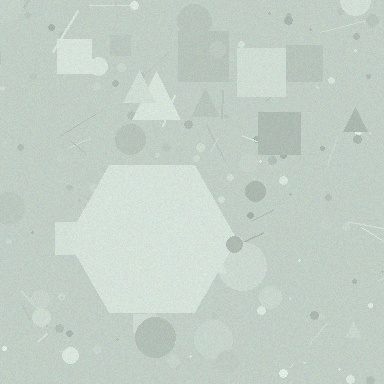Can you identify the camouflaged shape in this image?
The camouflaged shape is a hexagon.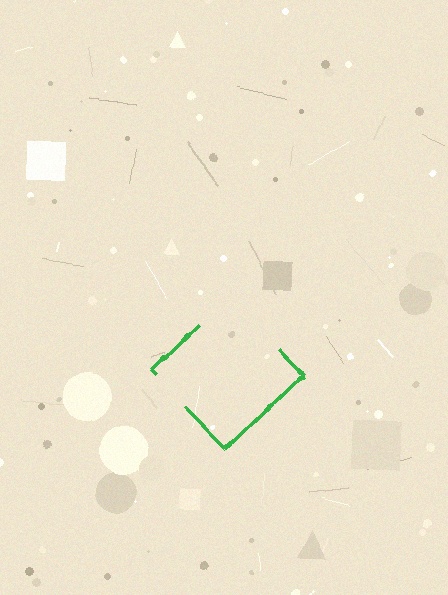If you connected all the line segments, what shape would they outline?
They would outline a diamond.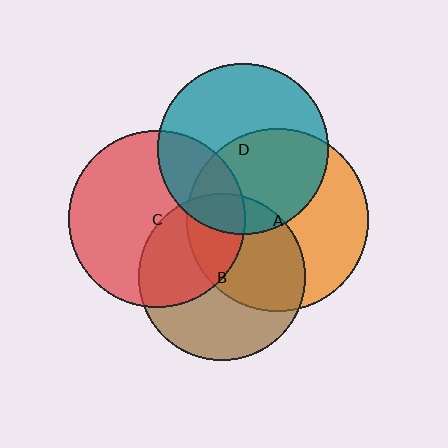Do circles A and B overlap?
Yes.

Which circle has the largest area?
Circle A (orange).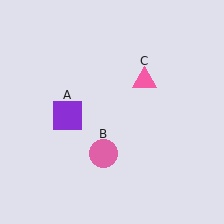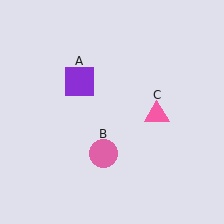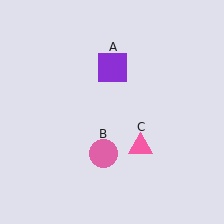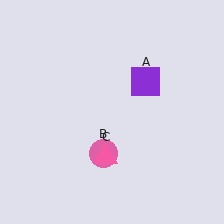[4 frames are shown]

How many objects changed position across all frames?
2 objects changed position: purple square (object A), pink triangle (object C).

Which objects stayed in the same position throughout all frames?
Pink circle (object B) remained stationary.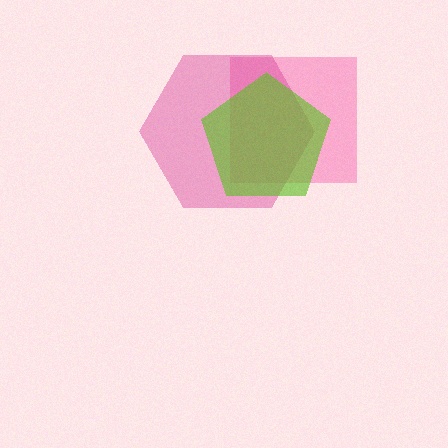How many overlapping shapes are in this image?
There are 3 overlapping shapes in the image.